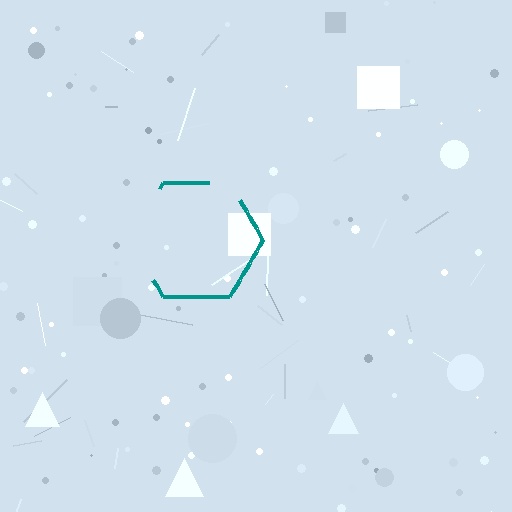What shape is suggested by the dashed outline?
The dashed outline suggests a hexagon.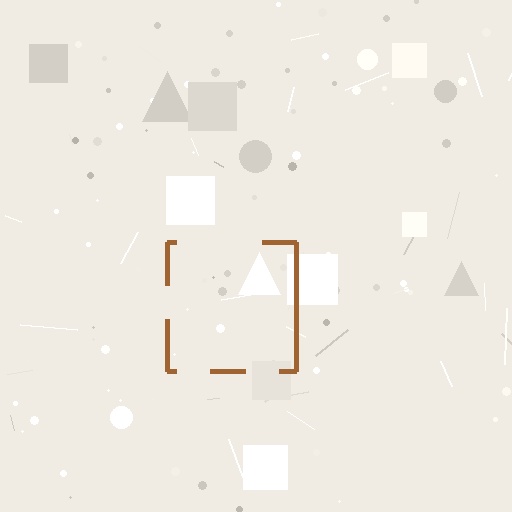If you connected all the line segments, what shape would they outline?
They would outline a square.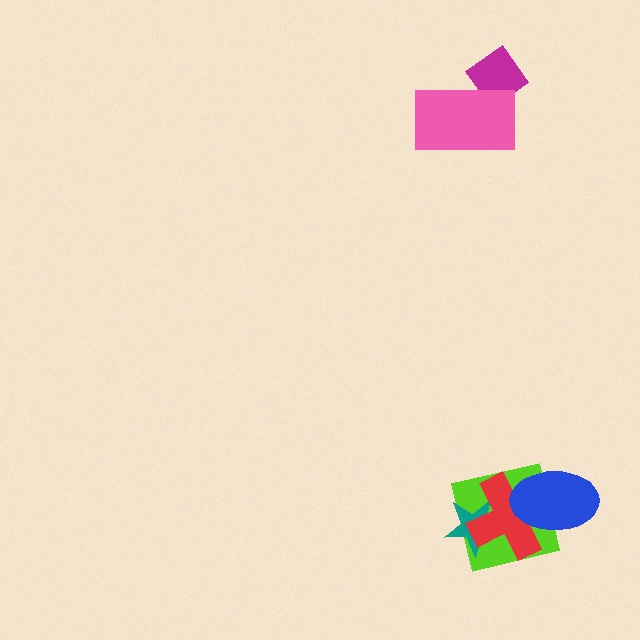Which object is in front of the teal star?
The red cross is in front of the teal star.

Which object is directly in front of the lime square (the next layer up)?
The teal star is directly in front of the lime square.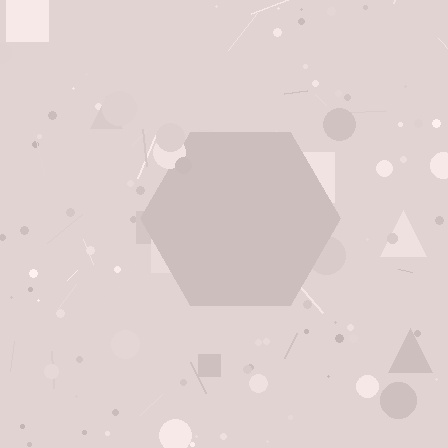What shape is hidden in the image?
A hexagon is hidden in the image.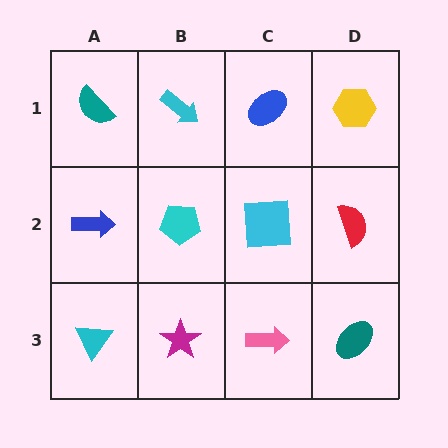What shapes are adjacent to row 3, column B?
A cyan pentagon (row 2, column B), a cyan triangle (row 3, column A), a pink arrow (row 3, column C).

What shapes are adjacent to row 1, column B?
A cyan pentagon (row 2, column B), a teal semicircle (row 1, column A), a blue ellipse (row 1, column C).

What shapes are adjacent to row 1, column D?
A red semicircle (row 2, column D), a blue ellipse (row 1, column C).